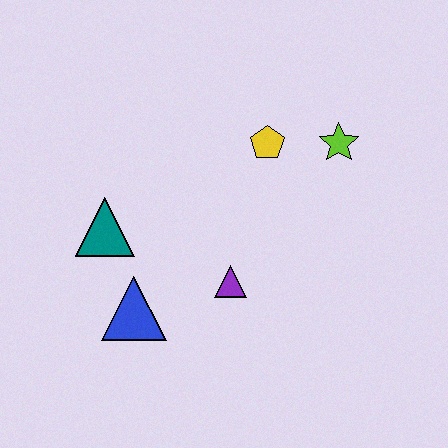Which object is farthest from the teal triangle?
The lime star is farthest from the teal triangle.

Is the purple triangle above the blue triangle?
Yes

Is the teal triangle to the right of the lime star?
No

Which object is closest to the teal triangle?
The blue triangle is closest to the teal triangle.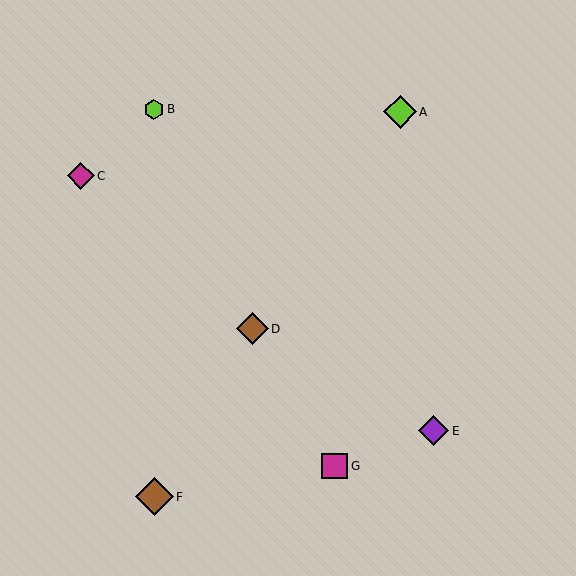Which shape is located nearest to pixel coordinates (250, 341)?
The brown diamond (labeled D) at (252, 329) is nearest to that location.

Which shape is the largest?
The brown diamond (labeled F) is the largest.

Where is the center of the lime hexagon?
The center of the lime hexagon is at (154, 109).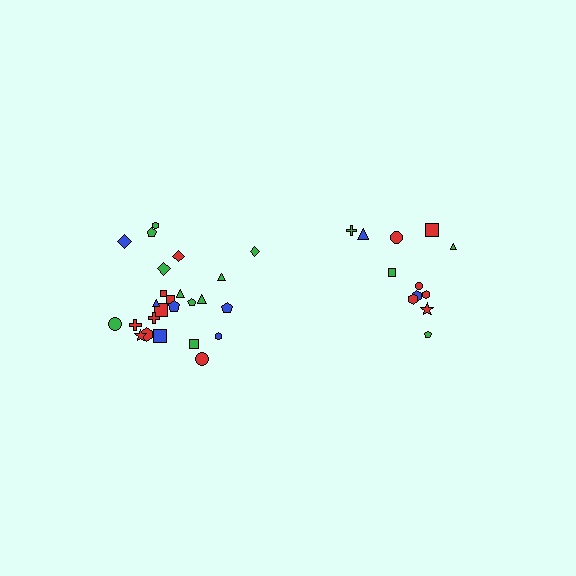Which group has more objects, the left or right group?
The left group.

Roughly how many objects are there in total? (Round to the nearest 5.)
Roughly 35 objects in total.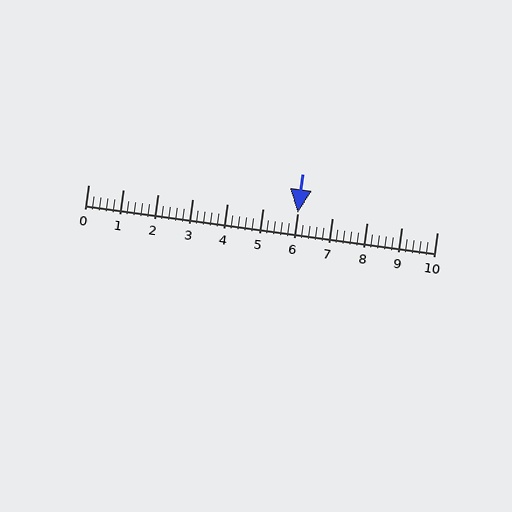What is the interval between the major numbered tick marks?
The major tick marks are spaced 1 units apart.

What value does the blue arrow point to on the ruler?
The blue arrow points to approximately 6.0.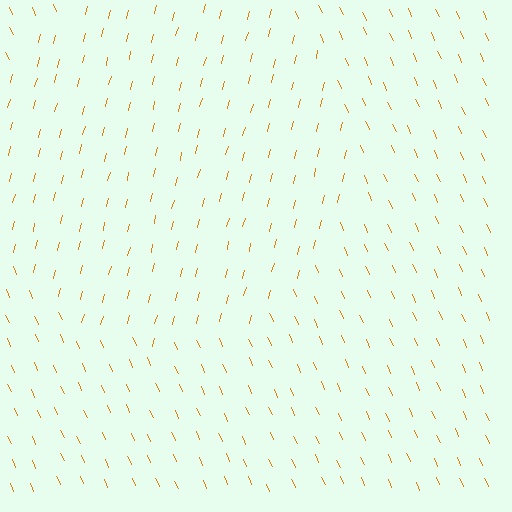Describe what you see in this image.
The image is filled with small orange line segments. A circle region in the image has lines oriented differently from the surrounding lines, creating a visible texture boundary.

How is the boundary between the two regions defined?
The boundary is defined purely by a change in line orientation (approximately 38 degrees difference). All lines are the same color and thickness.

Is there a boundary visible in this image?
Yes, there is a texture boundary formed by a change in line orientation.